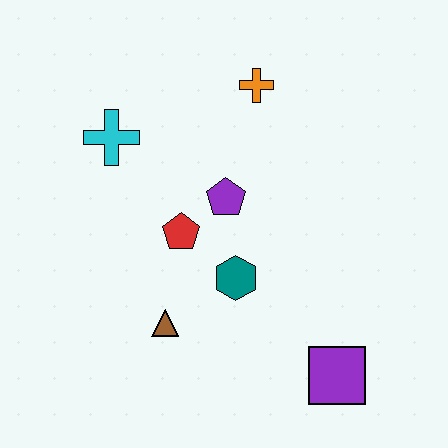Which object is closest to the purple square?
The teal hexagon is closest to the purple square.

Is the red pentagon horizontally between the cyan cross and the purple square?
Yes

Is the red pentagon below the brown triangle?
No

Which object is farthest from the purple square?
The cyan cross is farthest from the purple square.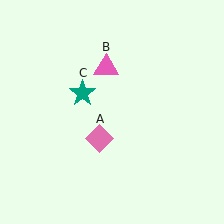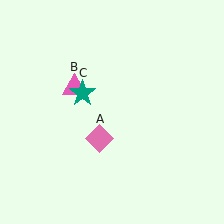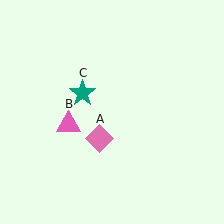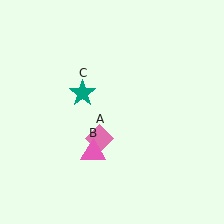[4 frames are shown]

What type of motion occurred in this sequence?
The pink triangle (object B) rotated counterclockwise around the center of the scene.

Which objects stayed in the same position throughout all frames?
Pink diamond (object A) and teal star (object C) remained stationary.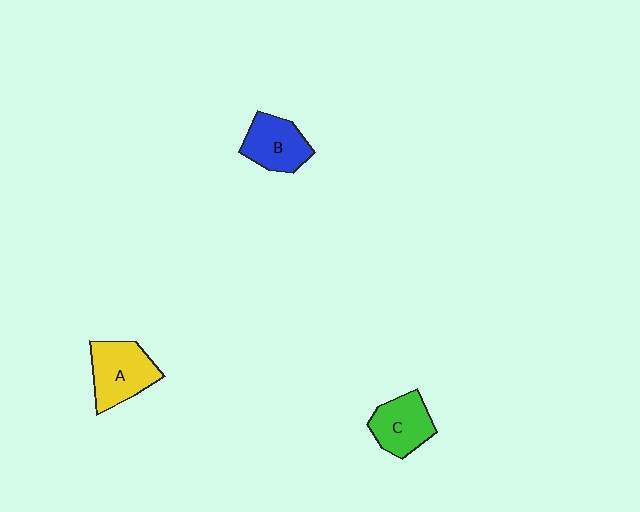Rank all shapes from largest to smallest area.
From largest to smallest: A (yellow), C (green), B (blue).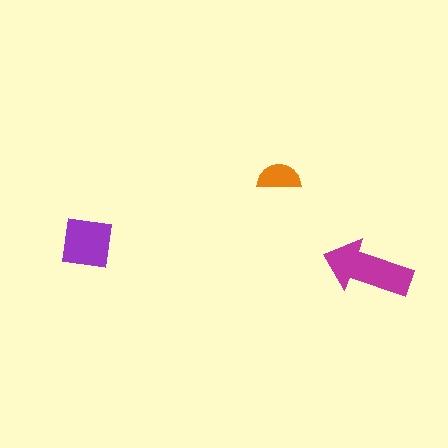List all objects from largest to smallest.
The magenta arrow, the purple square, the orange semicircle.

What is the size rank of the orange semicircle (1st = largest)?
3rd.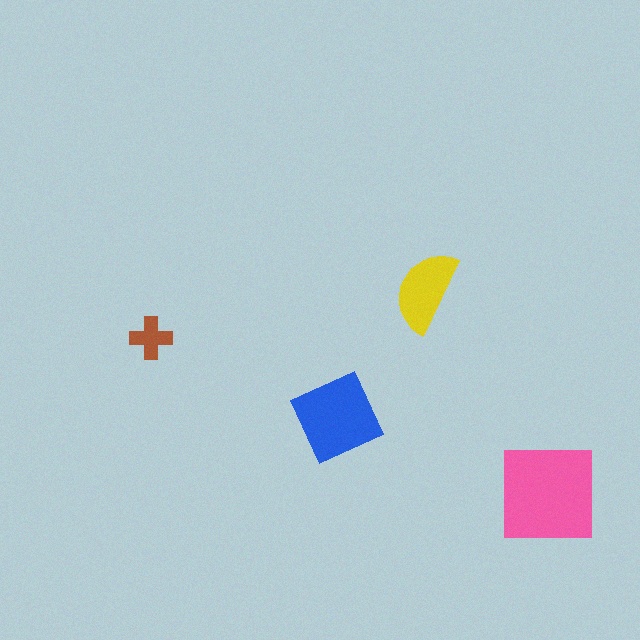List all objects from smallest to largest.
The brown cross, the yellow semicircle, the blue diamond, the pink square.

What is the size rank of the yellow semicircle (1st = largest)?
3rd.